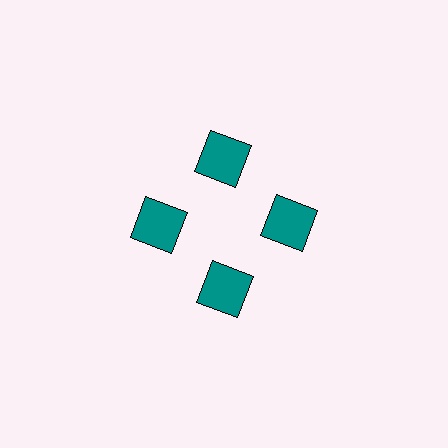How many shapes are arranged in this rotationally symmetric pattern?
There are 4 shapes, arranged in 4 groups of 1.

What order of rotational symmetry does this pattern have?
This pattern has 4-fold rotational symmetry.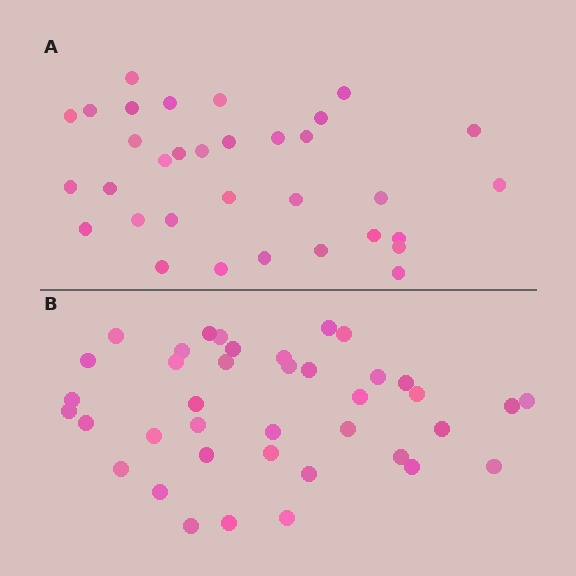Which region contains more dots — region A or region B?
Region B (the bottom region) has more dots.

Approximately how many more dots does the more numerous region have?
Region B has about 6 more dots than region A.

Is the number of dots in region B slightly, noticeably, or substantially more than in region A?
Region B has only slightly more — the two regions are fairly close. The ratio is roughly 1.2 to 1.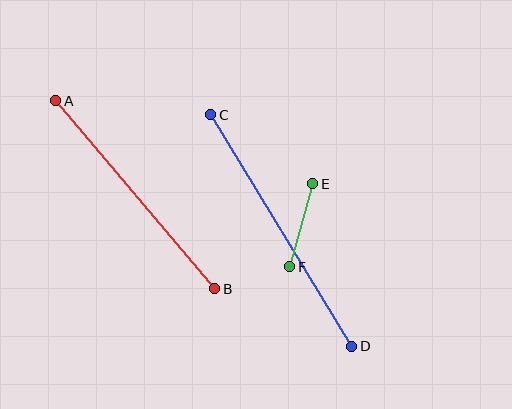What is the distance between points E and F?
The distance is approximately 86 pixels.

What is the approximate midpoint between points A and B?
The midpoint is at approximately (135, 195) pixels.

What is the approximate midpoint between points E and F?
The midpoint is at approximately (301, 225) pixels.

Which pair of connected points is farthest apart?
Points C and D are farthest apart.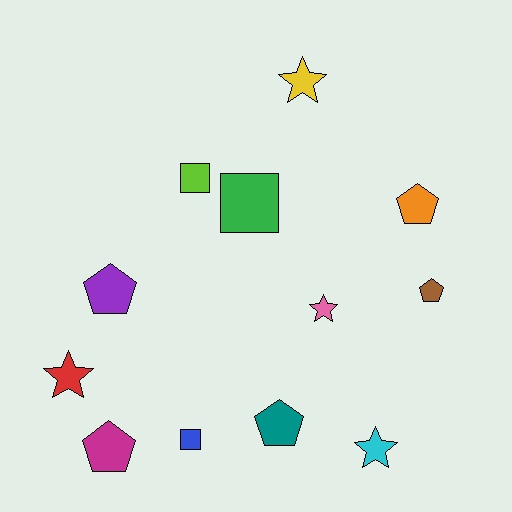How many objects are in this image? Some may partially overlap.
There are 12 objects.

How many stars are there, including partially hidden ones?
There are 4 stars.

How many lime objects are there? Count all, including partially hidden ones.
There is 1 lime object.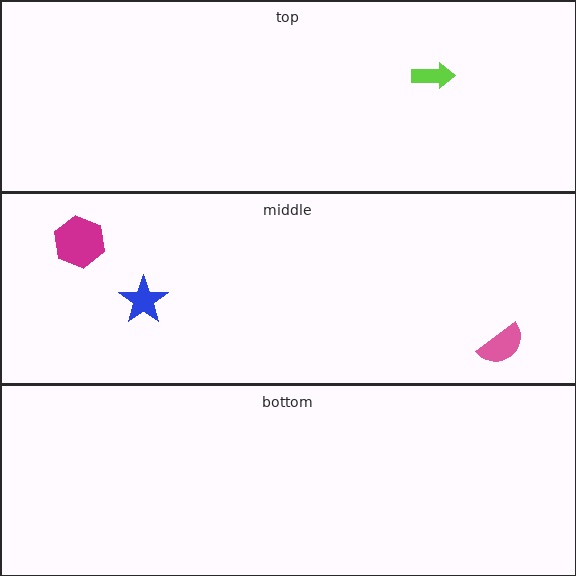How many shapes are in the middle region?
3.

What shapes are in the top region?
The lime arrow.